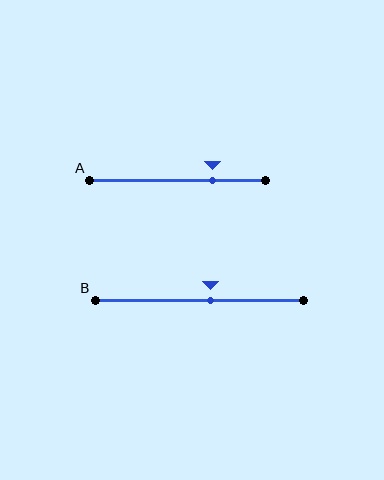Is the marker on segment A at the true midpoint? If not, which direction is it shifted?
No, the marker on segment A is shifted to the right by about 20% of the segment length.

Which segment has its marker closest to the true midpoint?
Segment B has its marker closest to the true midpoint.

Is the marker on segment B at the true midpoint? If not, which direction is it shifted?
No, the marker on segment B is shifted to the right by about 5% of the segment length.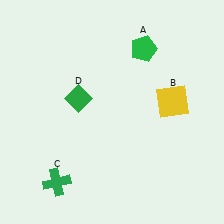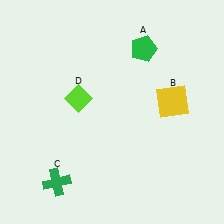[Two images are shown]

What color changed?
The diamond (D) changed from green in Image 1 to lime in Image 2.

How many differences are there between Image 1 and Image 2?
There is 1 difference between the two images.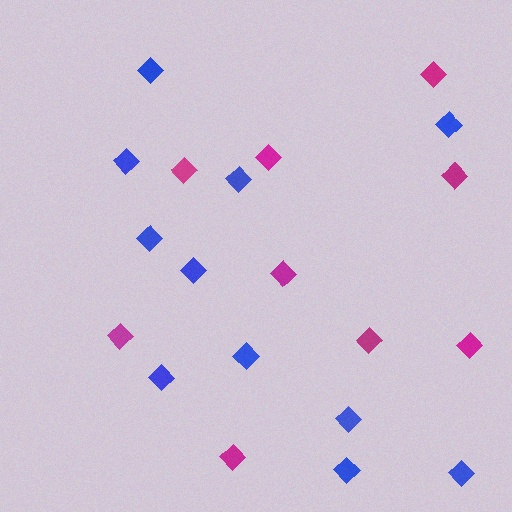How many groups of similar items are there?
There are 2 groups: one group of blue diamonds (11) and one group of magenta diamonds (9).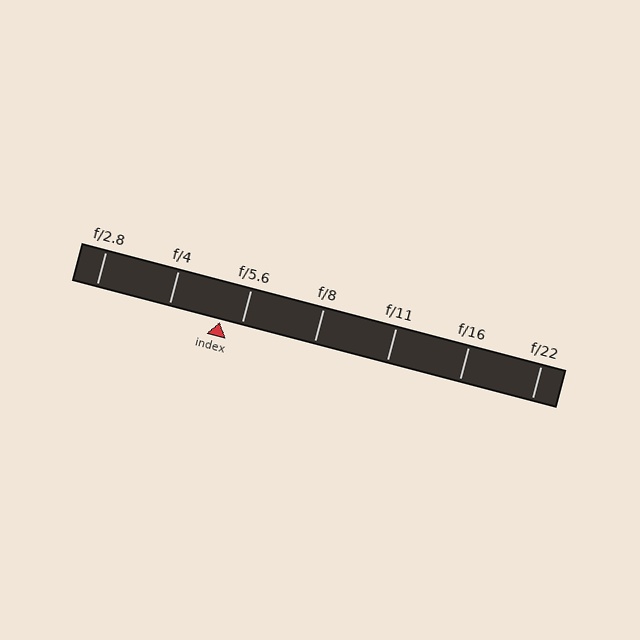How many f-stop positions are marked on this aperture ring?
There are 7 f-stop positions marked.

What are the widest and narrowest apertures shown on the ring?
The widest aperture shown is f/2.8 and the narrowest is f/22.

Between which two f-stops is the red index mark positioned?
The index mark is between f/4 and f/5.6.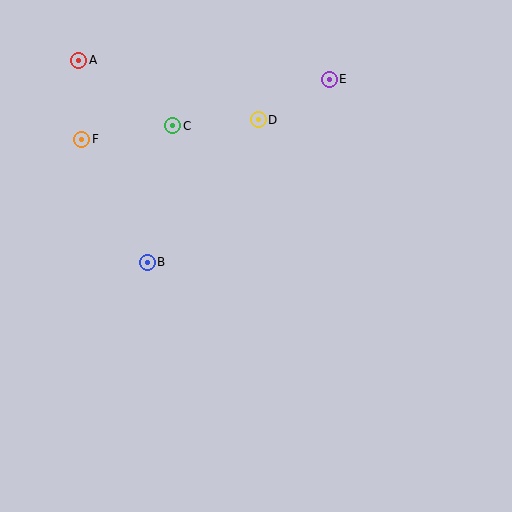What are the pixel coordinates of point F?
Point F is at (82, 139).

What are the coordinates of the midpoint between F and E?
The midpoint between F and E is at (206, 109).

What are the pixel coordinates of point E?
Point E is at (329, 79).